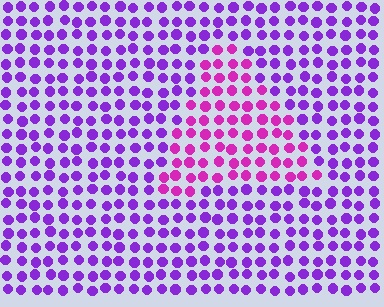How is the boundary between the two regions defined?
The boundary is defined purely by a slight shift in hue (about 37 degrees). Spacing, size, and orientation are identical on both sides.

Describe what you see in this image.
The image is filled with small purple elements in a uniform arrangement. A triangle-shaped region is visible where the elements are tinted to a slightly different hue, forming a subtle color boundary.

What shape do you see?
I see a triangle.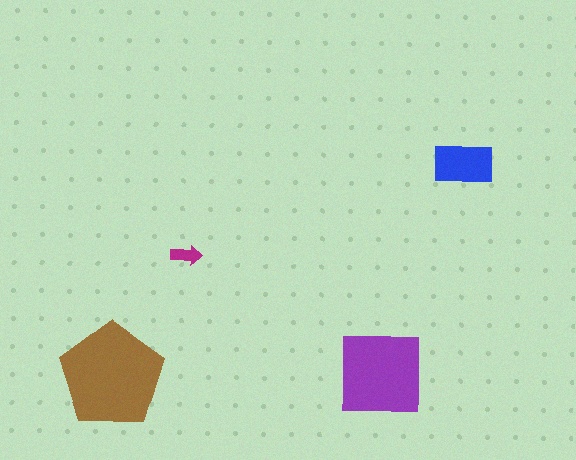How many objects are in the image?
There are 4 objects in the image.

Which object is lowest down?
The brown pentagon is bottommost.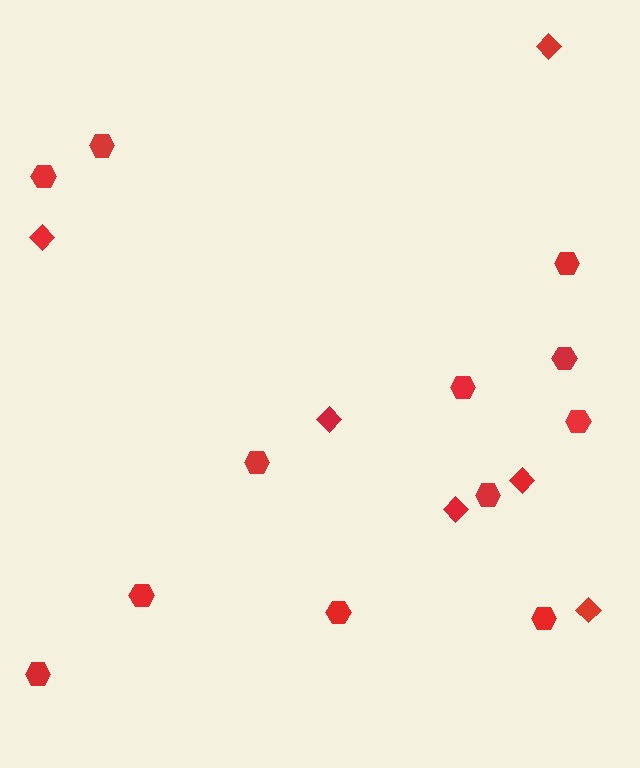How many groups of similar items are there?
There are 2 groups: one group of hexagons (12) and one group of diamonds (6).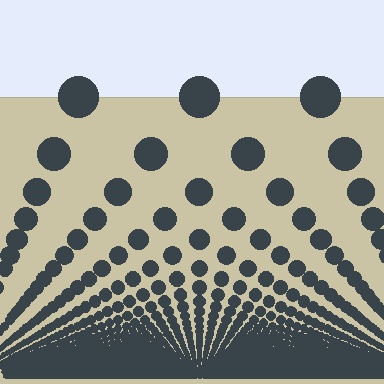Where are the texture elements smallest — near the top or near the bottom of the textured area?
Near the bottom.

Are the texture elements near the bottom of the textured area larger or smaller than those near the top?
Smaller. The gradient is inverted — elements near the bottom are smaller and denser.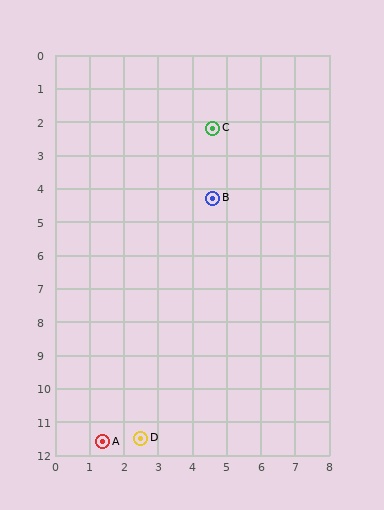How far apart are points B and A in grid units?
Points B and A are about 8.0 grid units apart.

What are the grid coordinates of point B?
Point B is at approximately (4.6, 4.3).